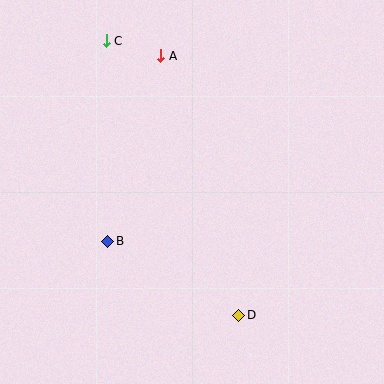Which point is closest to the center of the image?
Point B at (108, 241) is closest to the center.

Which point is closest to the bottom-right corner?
Point D is closest to the bottom-right corner.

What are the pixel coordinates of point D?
Point D is at (239, 315).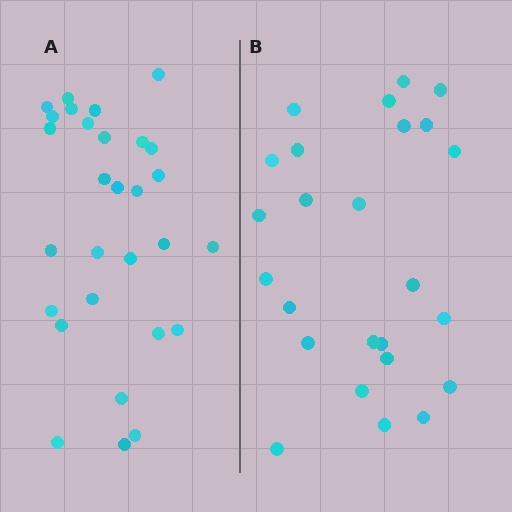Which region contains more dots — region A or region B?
Region A (the left region) has more dots.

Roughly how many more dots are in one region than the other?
Region A has about 4 more dots than region B.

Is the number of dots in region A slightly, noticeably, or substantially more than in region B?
Region A has only slightly more — the two regions are fairly close. The ratio is roughly 1.2 to 1.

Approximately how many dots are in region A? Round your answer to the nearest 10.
About 30 dots. (The exact count is 29, which rounds to 30.)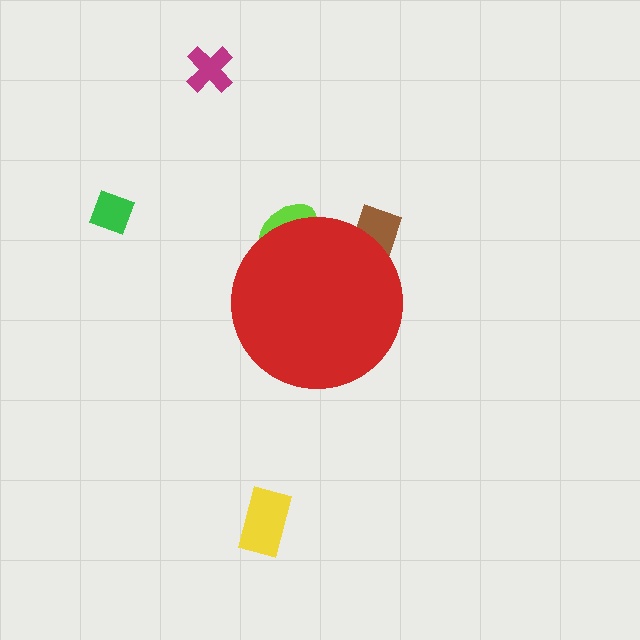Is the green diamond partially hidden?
No, the green diamond is fully visible.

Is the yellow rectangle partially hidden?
No, the yellow rectangle is fully visible.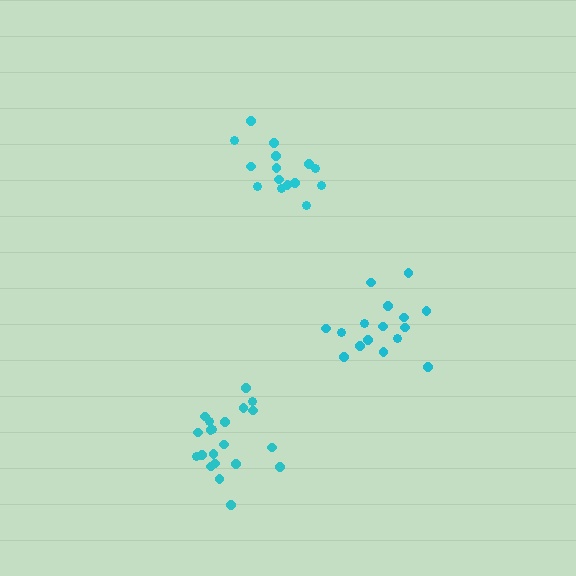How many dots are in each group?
Group 1: 15 dots, Group 2: 21 dots, Group 3: 16 dots (52 total).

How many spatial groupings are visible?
There are 3 spatial groupings.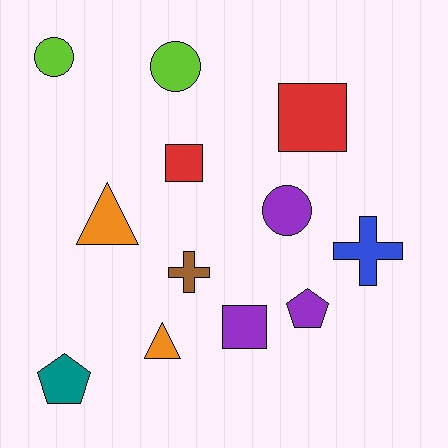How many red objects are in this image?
There are 2 red objects.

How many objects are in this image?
There are 12 objects.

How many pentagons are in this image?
There are 2 pentagons.